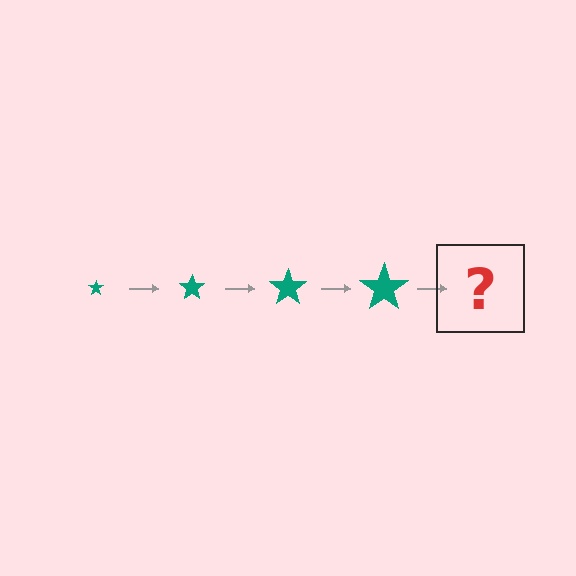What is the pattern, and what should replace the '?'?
The pattern is that the star gets progressively larger each step. The '?' should be a teal star, larger than the previous one.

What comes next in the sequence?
The next element should be a teal star, larger than the previous one.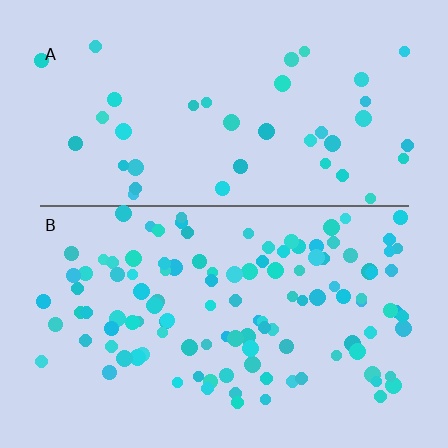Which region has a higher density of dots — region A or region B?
B (the bottom).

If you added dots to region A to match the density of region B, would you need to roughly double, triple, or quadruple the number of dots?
Approximately triple.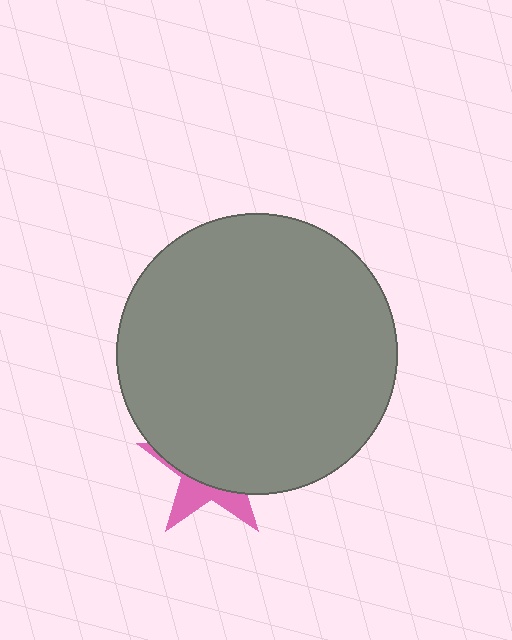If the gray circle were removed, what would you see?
You would see the complete pink star.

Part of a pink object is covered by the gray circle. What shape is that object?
It is a star.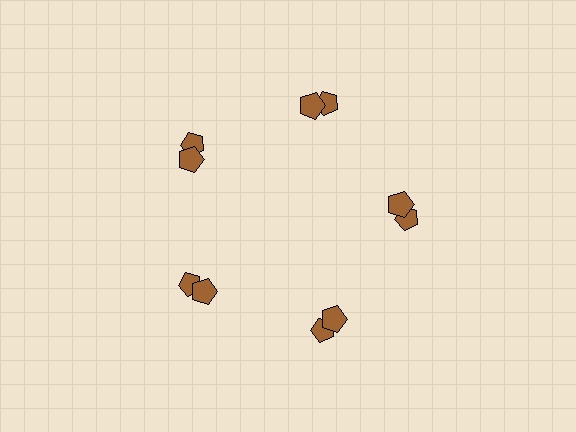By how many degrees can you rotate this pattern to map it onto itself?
The pattern maps onto itself every 72 degrees of rotation.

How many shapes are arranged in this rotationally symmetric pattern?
There are 10 shapes, arranged in 5 groups of 2.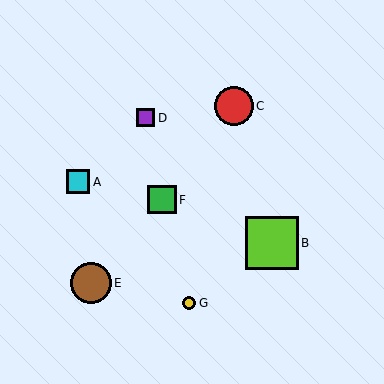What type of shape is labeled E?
Shape E is a brown circle.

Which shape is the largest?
The lime square (labeled B) is the largest.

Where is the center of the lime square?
The center of the lime square is at (272, 243).